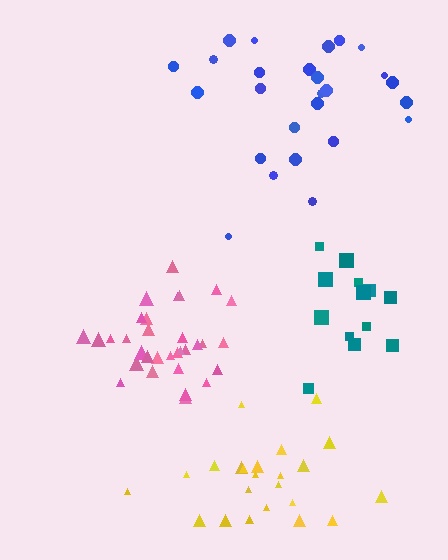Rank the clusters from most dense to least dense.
pink, teal, yellow, blue.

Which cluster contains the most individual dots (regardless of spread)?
Pink (32).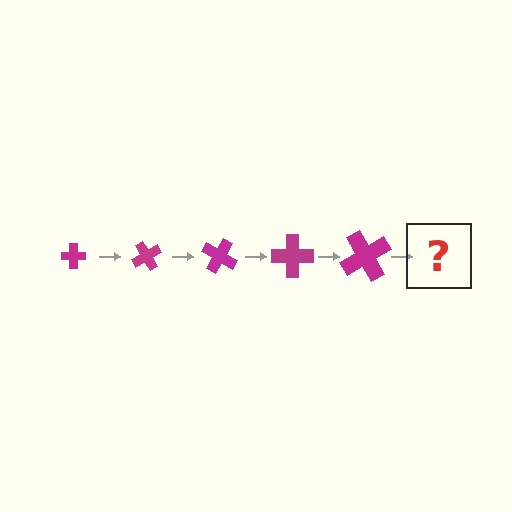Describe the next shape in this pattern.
It should be a cross, larger than the previous one and rotated 300 degrees from the start.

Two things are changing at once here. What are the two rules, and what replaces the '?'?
The two rules are that the cross grows larger each step and it rotates 60 degrees each step. The '?' should be a cross, larger than the previous one and rotated 300 degrees from the start.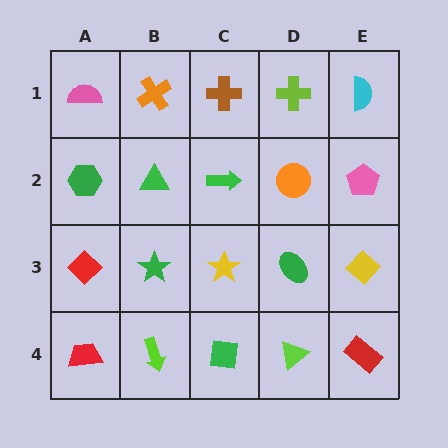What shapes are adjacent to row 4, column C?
A yellow star (row 3, column C), a lime arrow (row 4, column B), a lime triangle (row 4, column D).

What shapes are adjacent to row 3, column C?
A green arrow (row 2, column C), a green square (row 4, column C), a green star (row 3, column B), a green ellipse (row 3, column D).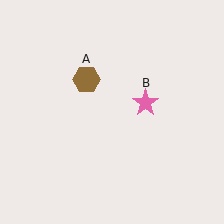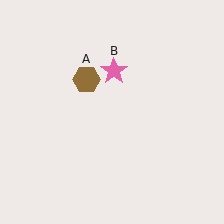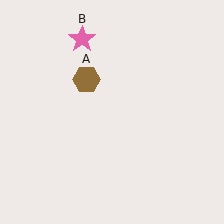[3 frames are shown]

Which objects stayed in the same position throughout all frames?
Brown hexagon (object A) remained stationary.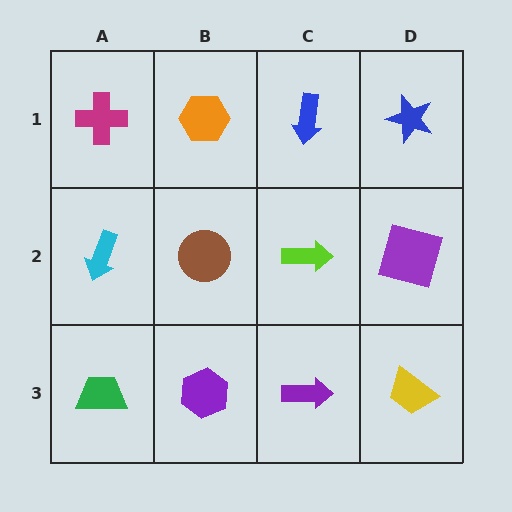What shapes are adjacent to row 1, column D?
A purple square (row 2, column D), a blue arrow (row 1, column C).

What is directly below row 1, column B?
A brown circle.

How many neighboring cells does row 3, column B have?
3.